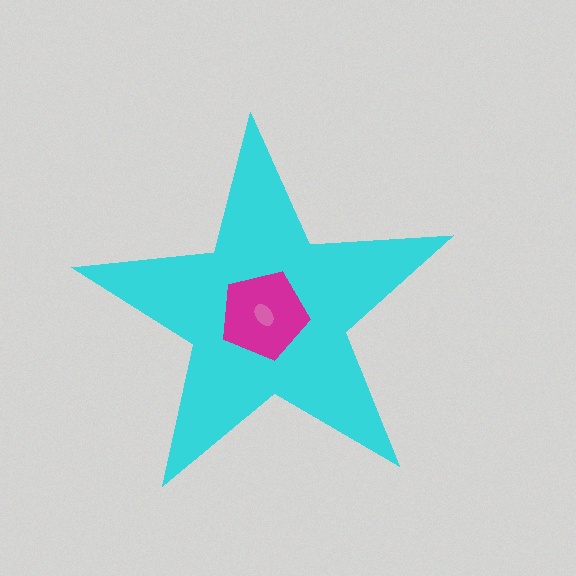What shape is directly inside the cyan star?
The magenta pentagon.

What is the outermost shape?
The cyan star.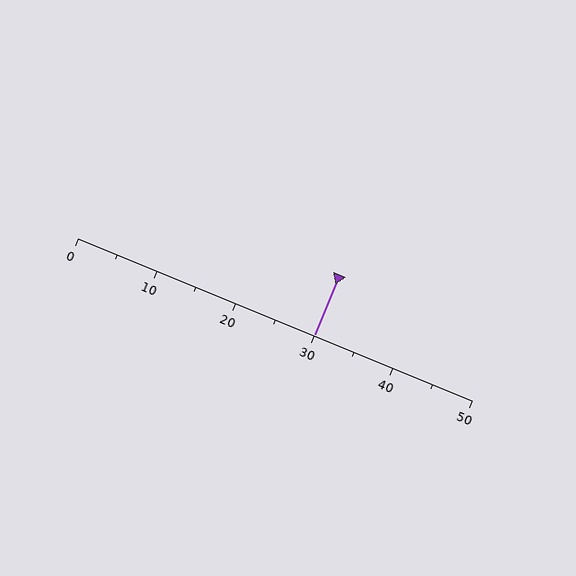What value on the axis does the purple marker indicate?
The marker indicates approximately 30.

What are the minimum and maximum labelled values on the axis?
The axis runs from 0 to 50.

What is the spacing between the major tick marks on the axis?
The major ticks are spaced 10 apart.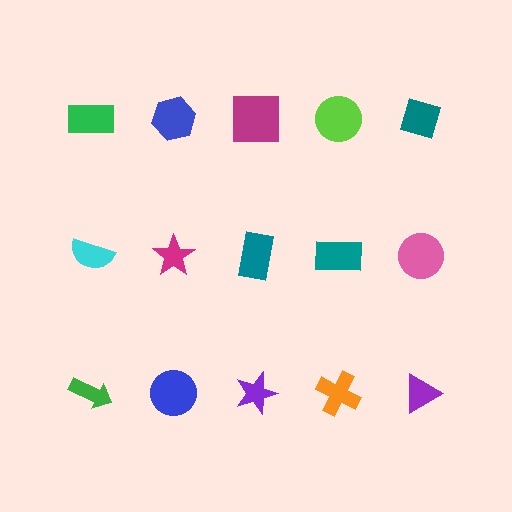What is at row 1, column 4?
A lime circle.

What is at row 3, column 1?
A green arrow.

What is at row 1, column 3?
A magenta square.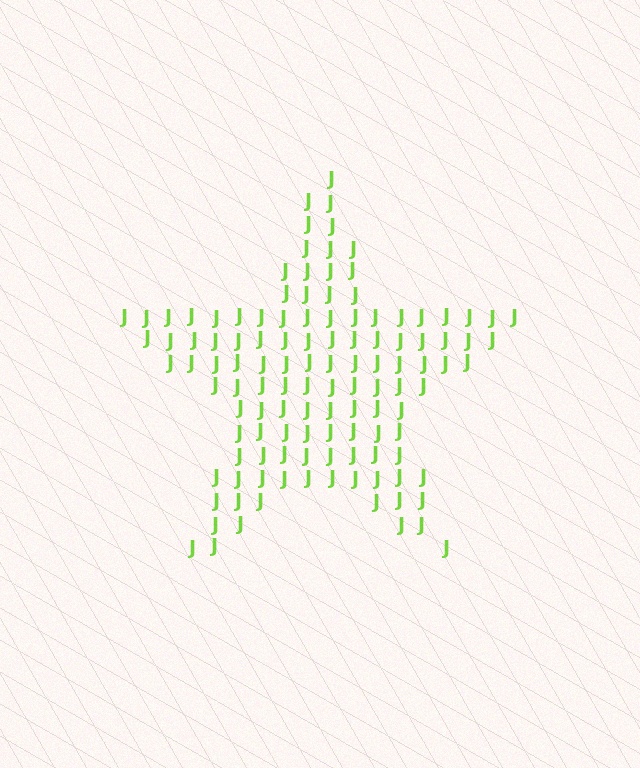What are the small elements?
The small elements are letter J's.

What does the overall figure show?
The overall figure shows a star.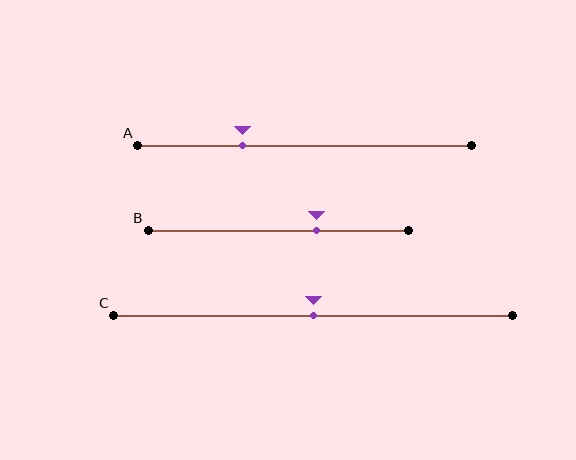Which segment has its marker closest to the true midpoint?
Segment C has its marker closest to the true midpoint.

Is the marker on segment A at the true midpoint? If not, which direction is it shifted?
No, the marker on segment A is shifted to the left by about 19% of the segment length.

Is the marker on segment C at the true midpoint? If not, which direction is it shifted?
Yes, the marker on segment C is at the true midpoint.